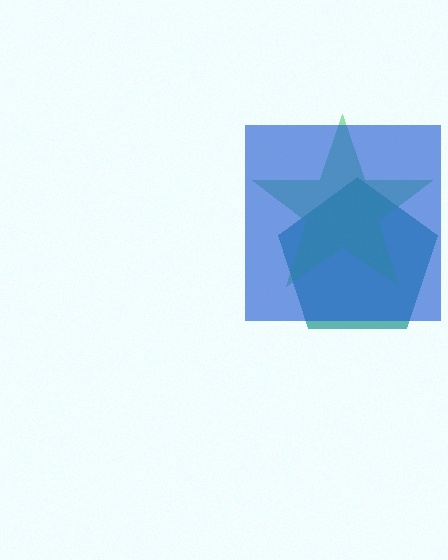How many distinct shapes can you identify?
There are 3 distinct shapes: a teal pentagon, a green star, a blue square.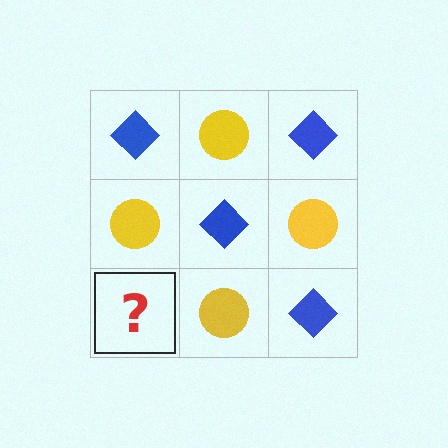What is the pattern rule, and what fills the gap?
The rule is that it alternates blue diamond and yellow circle in a checkerboard pattern. The gap should be filled with a blue diamond.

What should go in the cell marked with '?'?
The missing cell should contain a blue diamond.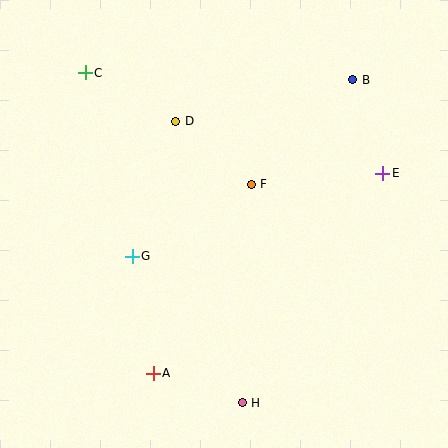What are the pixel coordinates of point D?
Point D is at (176, 121).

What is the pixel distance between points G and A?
The distance between G and A is 119 pixels.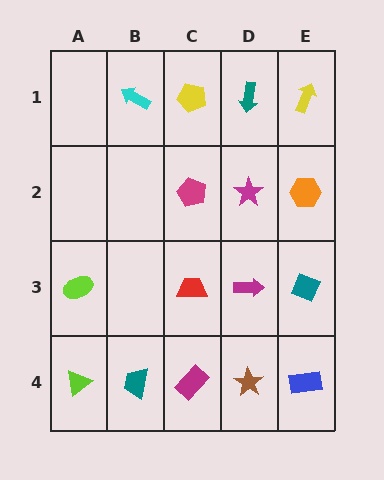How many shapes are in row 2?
3 shapes.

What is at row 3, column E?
A teal diamond.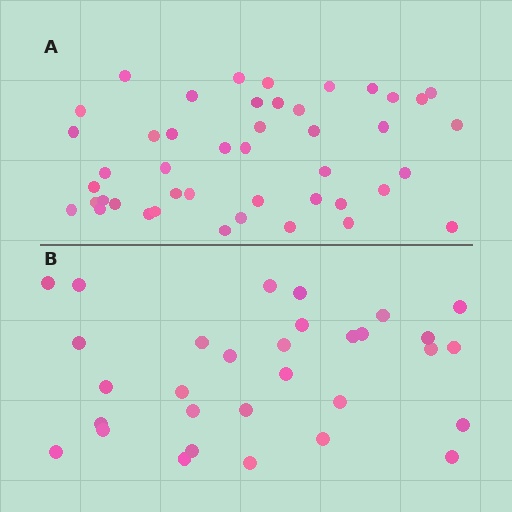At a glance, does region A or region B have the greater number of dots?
Region A (the top region) has more dots.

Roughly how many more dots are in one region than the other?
Region A has approximately 15 more dots than region B.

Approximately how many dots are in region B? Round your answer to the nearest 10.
About 30 dots. (The exact count is 31, which rounds to 30.)